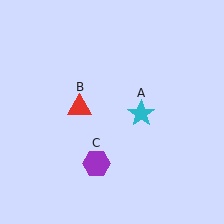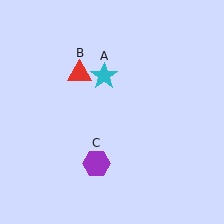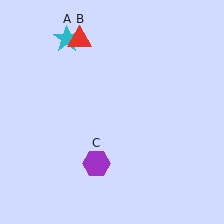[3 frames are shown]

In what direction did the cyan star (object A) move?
The cyan star (object A) moved up and to the left.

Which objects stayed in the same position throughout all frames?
Purple hexagon (object C) remained stationary.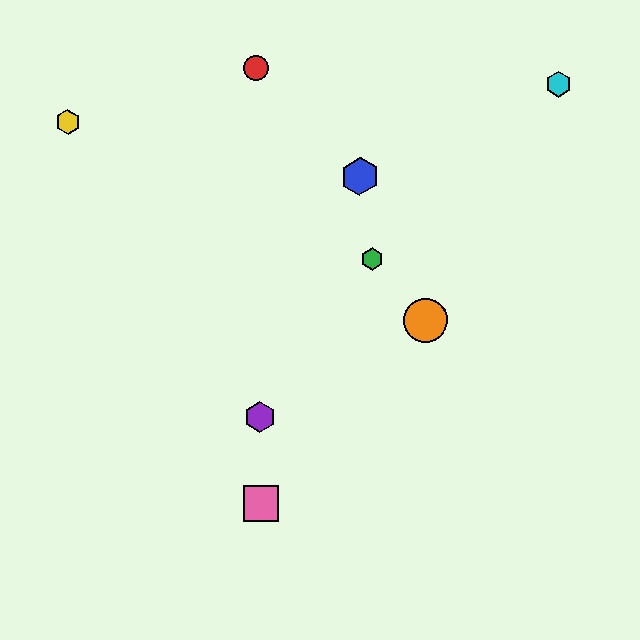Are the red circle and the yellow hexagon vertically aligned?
No, the red circle is at x≈256 and the yellow hexagon is at x≈68.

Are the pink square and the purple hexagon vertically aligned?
Yes, both are at x≈261.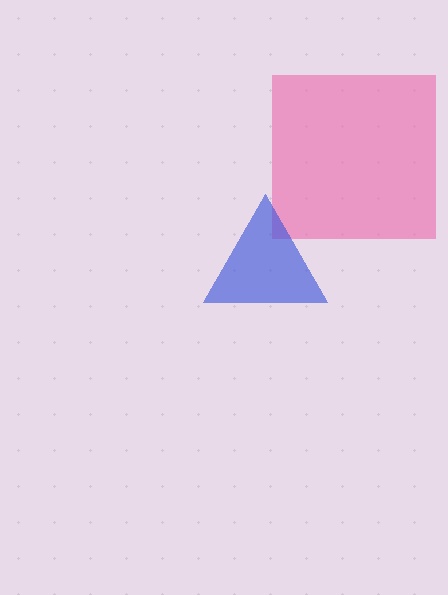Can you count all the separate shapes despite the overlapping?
Yes, there are 2 separate shapes.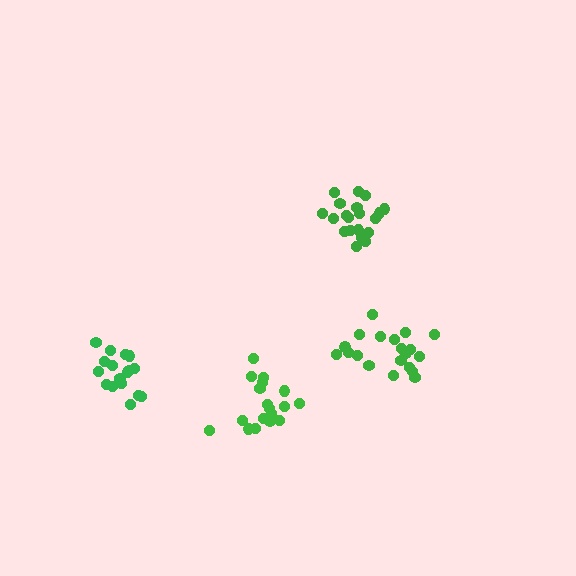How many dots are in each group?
Group 1: 20 dots, Group 2: 18 dots, Group 3: 20 dots, Group 4: 17 dots (75 total).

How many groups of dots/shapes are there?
There are 4 groups.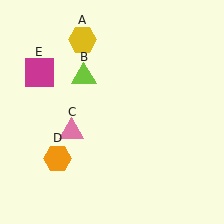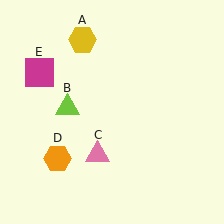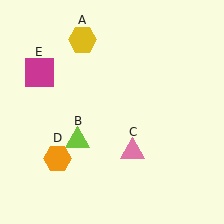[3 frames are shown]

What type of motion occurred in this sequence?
The lime triangle (object B), pink triangle (object C) rotated counterclockwise around the center of the scene.